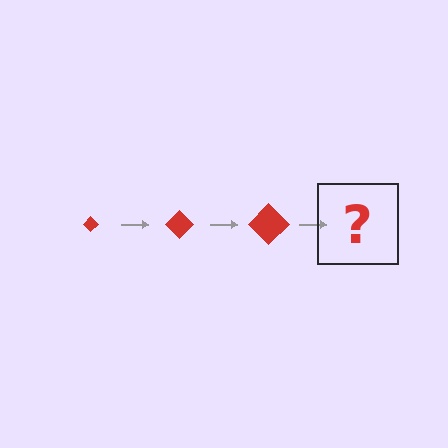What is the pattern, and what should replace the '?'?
The pattern is that the diamond gets progressively larger each step. The '?' should be a red diamond, larger than the previous one.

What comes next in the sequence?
The next element should be a red diamond, larger than the previous one.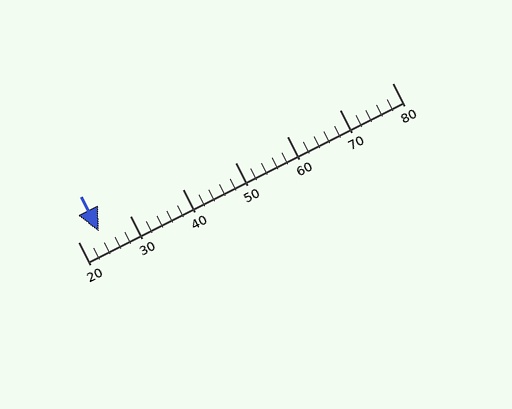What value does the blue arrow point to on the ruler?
The blue arrow points to approximately 24.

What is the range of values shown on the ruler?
The ruler shows values from 20 to 80.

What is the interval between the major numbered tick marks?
The major tick marks are spaced 10 units apart.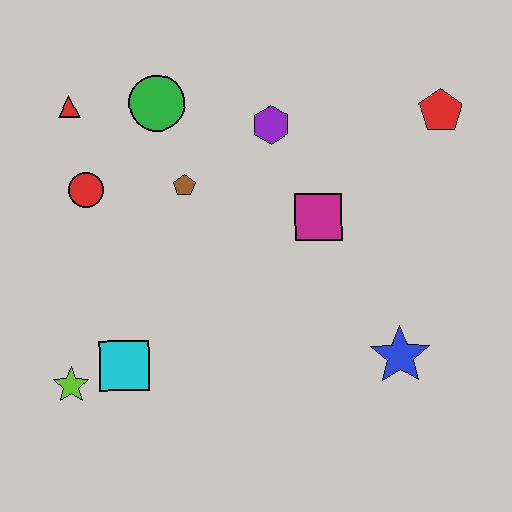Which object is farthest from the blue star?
The red triangle is farthest from the blue star.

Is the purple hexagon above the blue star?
Yes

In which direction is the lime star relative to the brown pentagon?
The lime star is below the brown pentagon.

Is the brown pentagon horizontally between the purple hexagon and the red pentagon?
No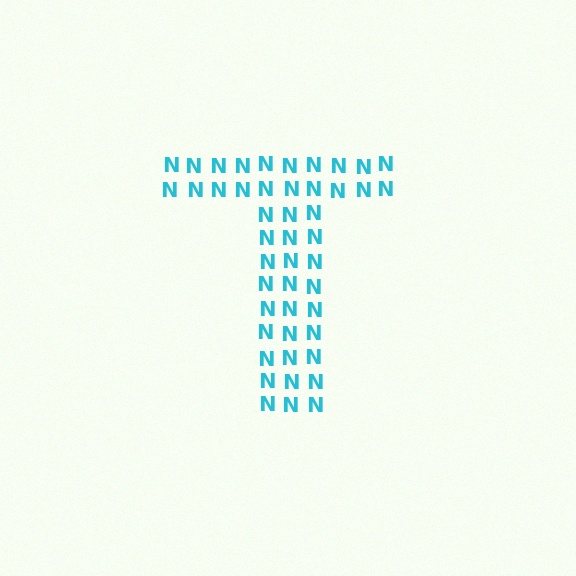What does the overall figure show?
The overall figure shows the letter T.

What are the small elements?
The small elements are letter N's.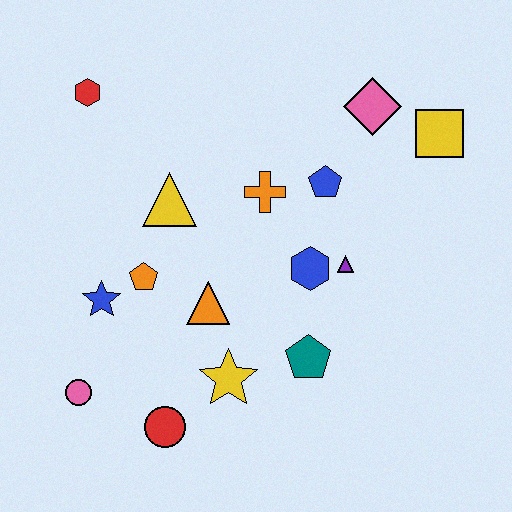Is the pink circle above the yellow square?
No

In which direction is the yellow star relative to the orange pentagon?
The yellow star is below the orange pentagon.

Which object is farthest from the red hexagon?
The yellow square is farthest from the red hexagon.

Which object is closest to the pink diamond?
The yellow square is closest to the pink diamond.